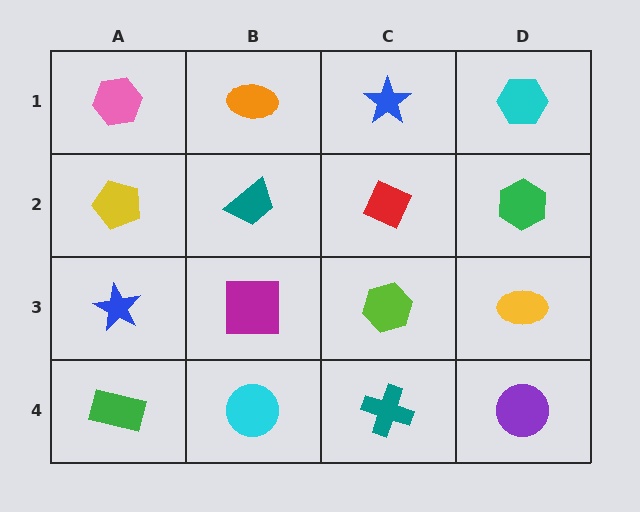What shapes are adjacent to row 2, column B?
An orange ellipse (row 1, column B), a magenta square (row 3, column B), a yellow pentagon (row 2, column A), a red diamond (row 2, column C).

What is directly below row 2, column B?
A magenta square.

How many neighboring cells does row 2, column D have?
3.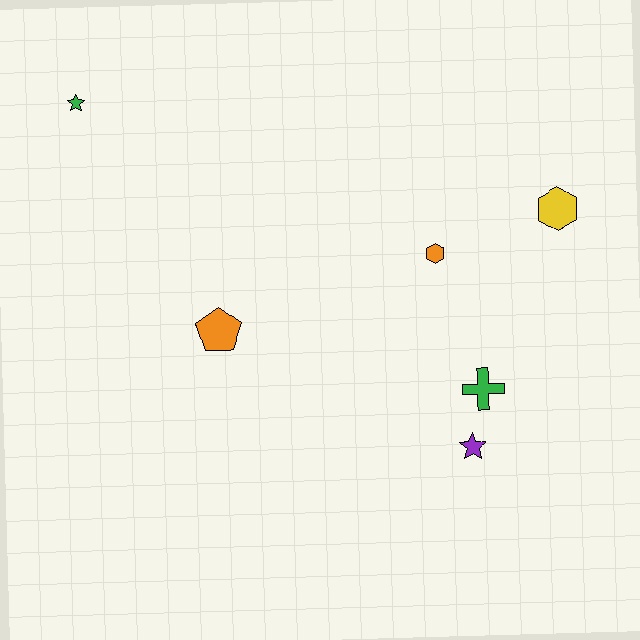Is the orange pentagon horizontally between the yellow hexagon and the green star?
Yes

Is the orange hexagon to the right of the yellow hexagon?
No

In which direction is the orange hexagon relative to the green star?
The orange hexagon is to the right of the green star.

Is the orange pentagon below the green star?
Yes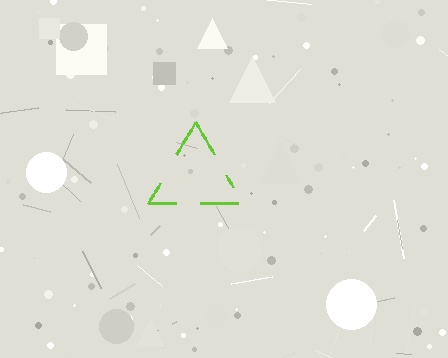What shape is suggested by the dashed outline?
The dashed outline suggests a triangle.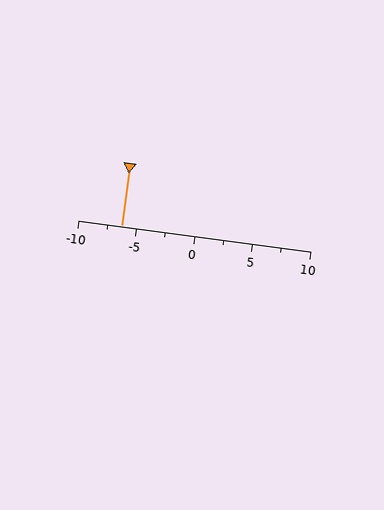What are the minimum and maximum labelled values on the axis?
The axis runs from -10 to 10.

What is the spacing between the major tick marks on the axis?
The major ticks are spaced 5 apart.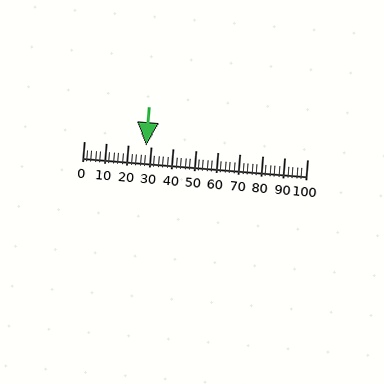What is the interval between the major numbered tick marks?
The major tick marks are spaced 10 units apart.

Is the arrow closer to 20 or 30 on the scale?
The arrow is closer to 30.